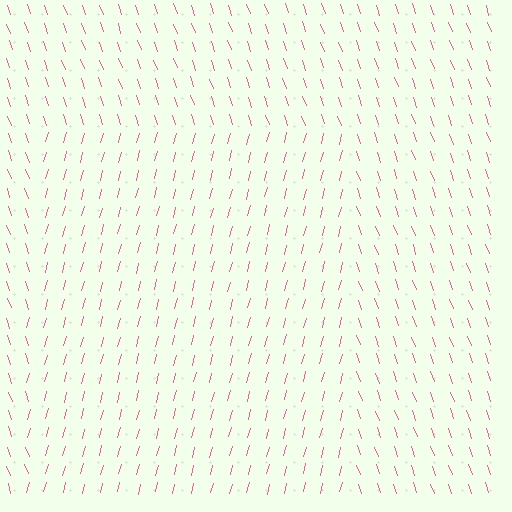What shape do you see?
I see a rectangle.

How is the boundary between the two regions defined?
The boundary is defined purely by a change in line orientation (approximately 34 degrees difference). All lines are the same color and thickness.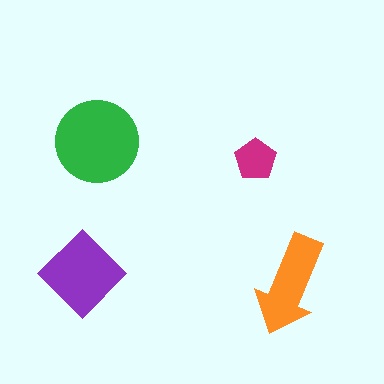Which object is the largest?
The green circle.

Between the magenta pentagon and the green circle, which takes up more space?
The green circle.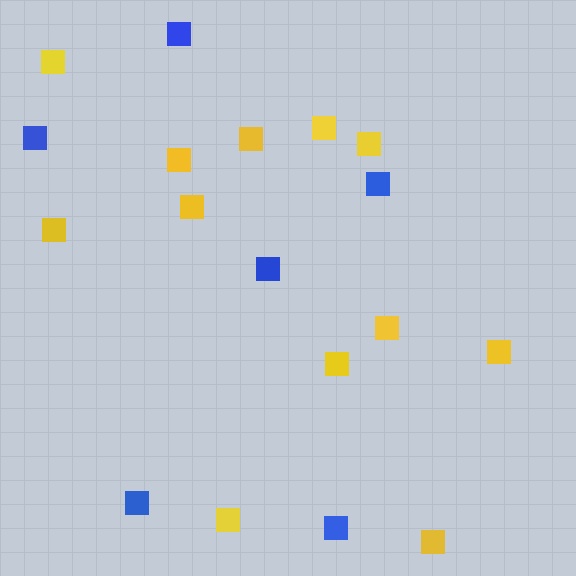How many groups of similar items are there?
There are 2 groups: one group of blue squares (6) and one group of yellow squares (12).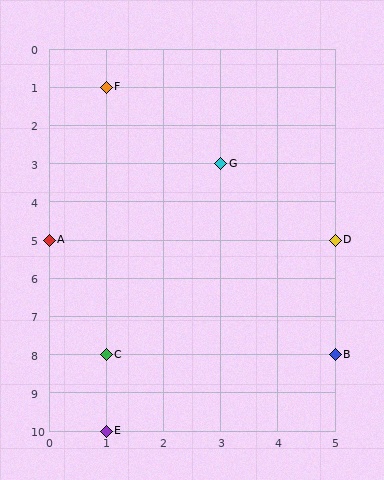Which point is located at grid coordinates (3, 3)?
Point G is at (3, 3).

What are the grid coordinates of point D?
Point D is at grid coordinates (5, 5).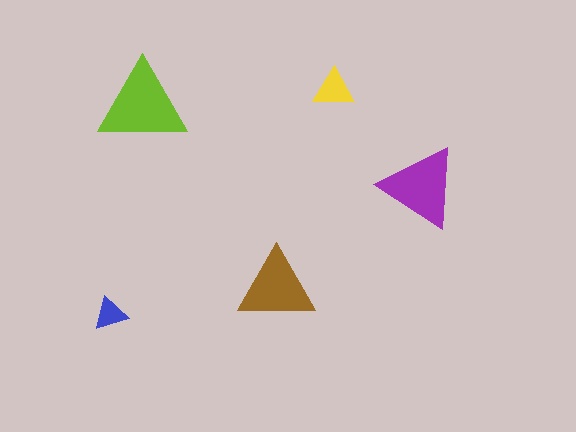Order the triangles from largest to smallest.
the lime one, the purple one, the brown one, the yellow one, the blue one.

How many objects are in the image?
There are 5 objects in the image.